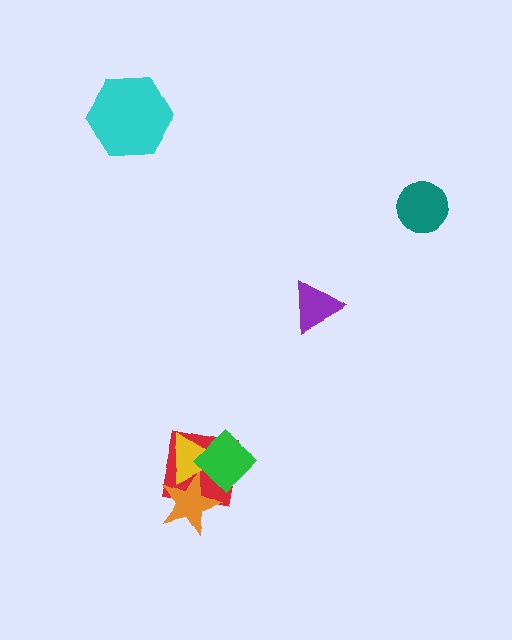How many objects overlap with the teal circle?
0 objects overlap with the teal circle.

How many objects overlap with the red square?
3 objects overlap with the red square.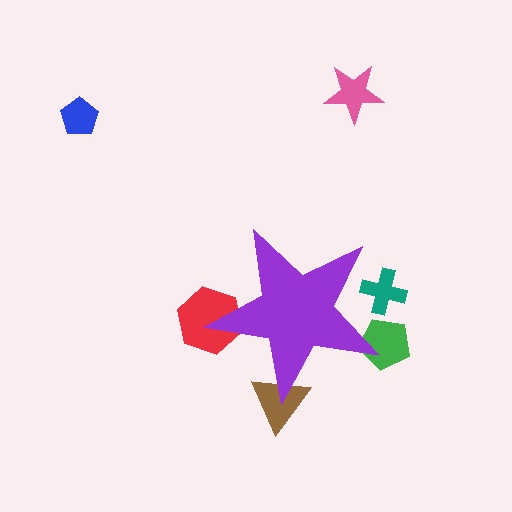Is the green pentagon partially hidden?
Yes, the green pentagon is partially hidden behind the purple star.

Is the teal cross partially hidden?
Yes, the teal cross is partially hidden behind the purple star.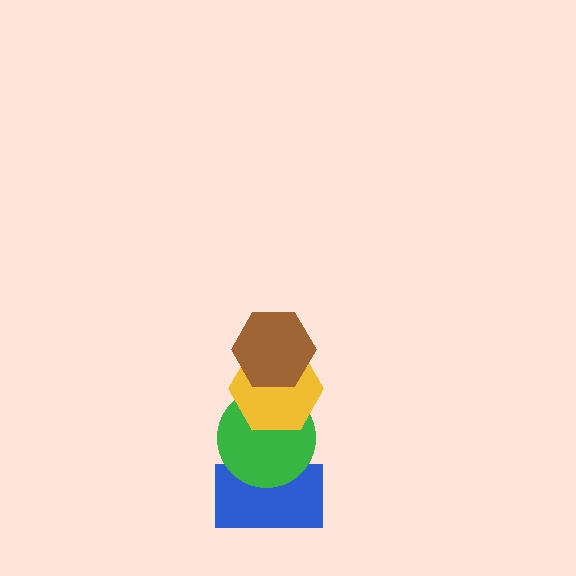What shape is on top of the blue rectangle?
The green circle is on top of the blue rectangle.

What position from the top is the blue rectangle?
The blue rectangle is 4th from the top.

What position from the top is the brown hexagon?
The brown hexagon is 1st from the top.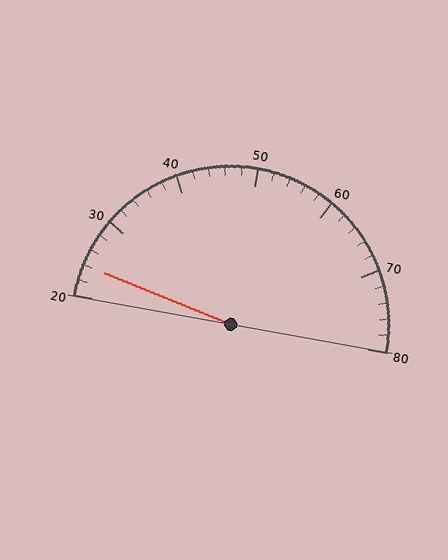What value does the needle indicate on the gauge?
The needle indicates approximately 24.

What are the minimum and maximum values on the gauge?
The gauge ranges from 20 to 80.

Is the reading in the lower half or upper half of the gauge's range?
The reading is in the lower half of the range (20 to 80).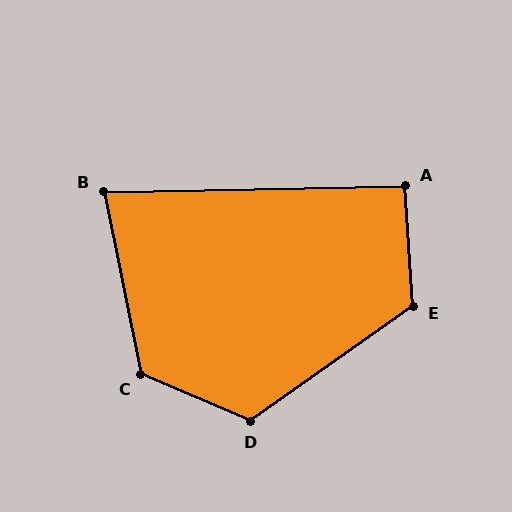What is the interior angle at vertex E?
Approximately 121 degrees (obtuse).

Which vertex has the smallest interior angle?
B, at approximately 80 degrees.